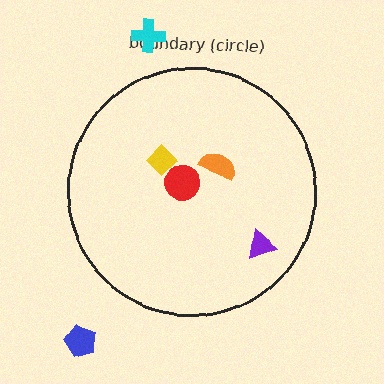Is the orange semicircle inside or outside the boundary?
Inside.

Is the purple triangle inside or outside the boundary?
Inside.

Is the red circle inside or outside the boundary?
Inside.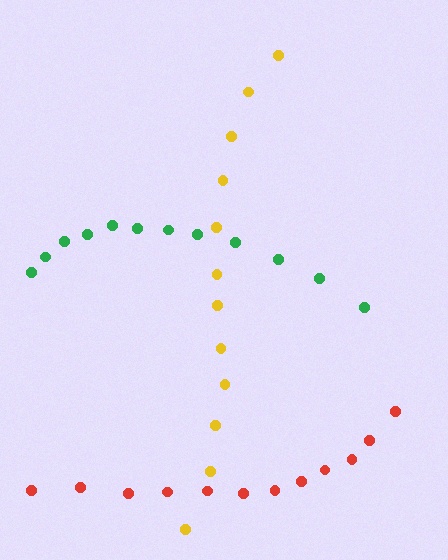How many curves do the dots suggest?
There are 3 distinct paths.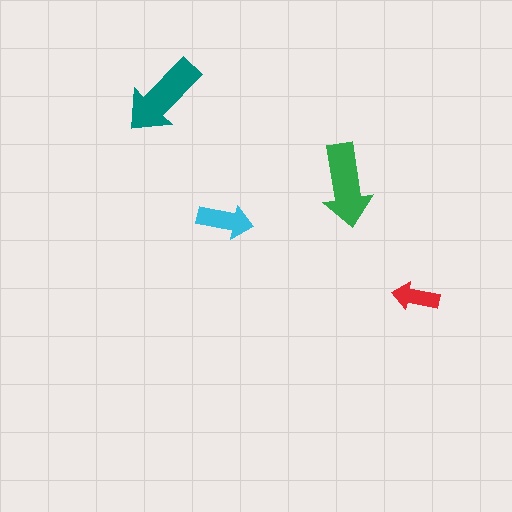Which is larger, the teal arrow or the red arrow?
The teal one.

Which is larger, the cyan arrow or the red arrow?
The cyan one.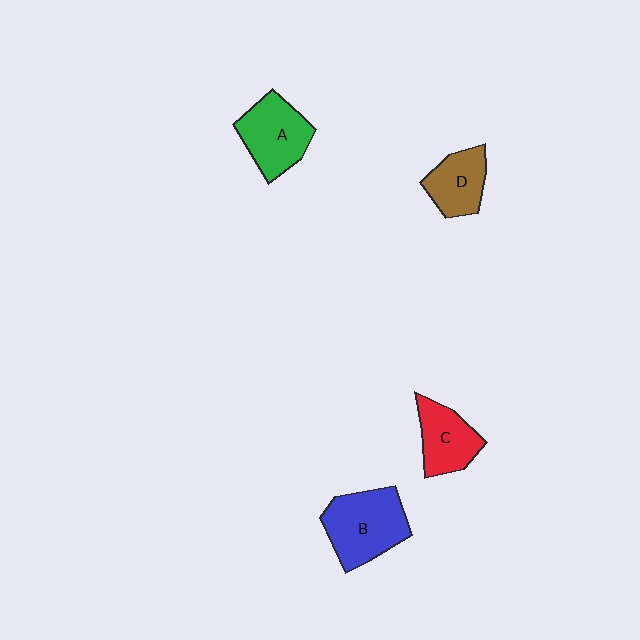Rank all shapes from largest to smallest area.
From largest to smallest: B (blue), A (green), C (red), D (brown).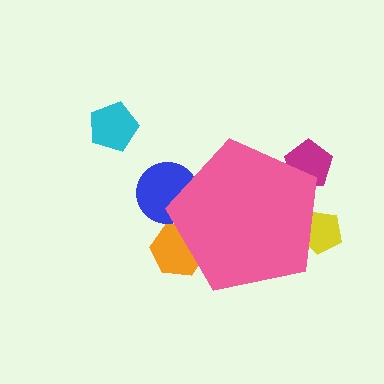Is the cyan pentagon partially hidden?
No, the cyan pentagon is fully visible.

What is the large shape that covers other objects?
A pink pentagon.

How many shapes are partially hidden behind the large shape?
4 shapes are partially hidden.